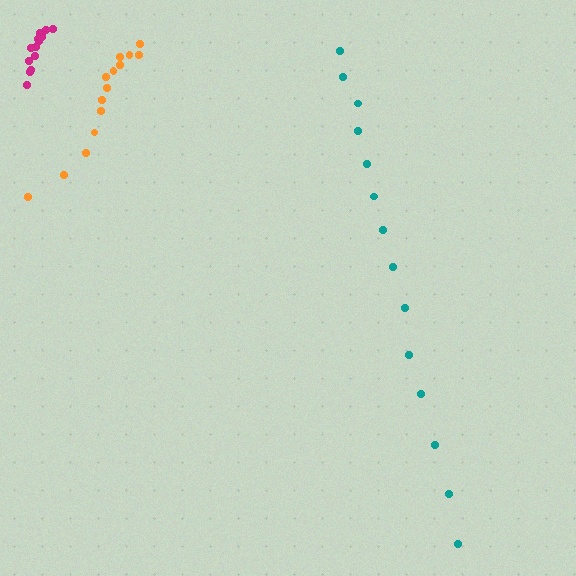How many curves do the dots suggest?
There are 3 distinct paths.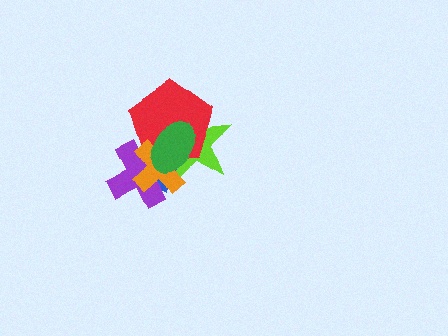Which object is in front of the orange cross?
The green ellipse is in front of the orange cross.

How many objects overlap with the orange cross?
5 objects overlap with the orange cross.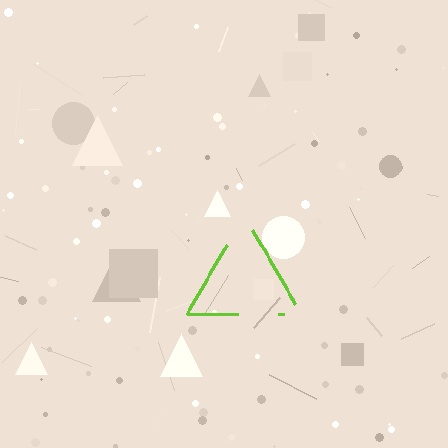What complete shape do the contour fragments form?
The contour fragments form a triangle.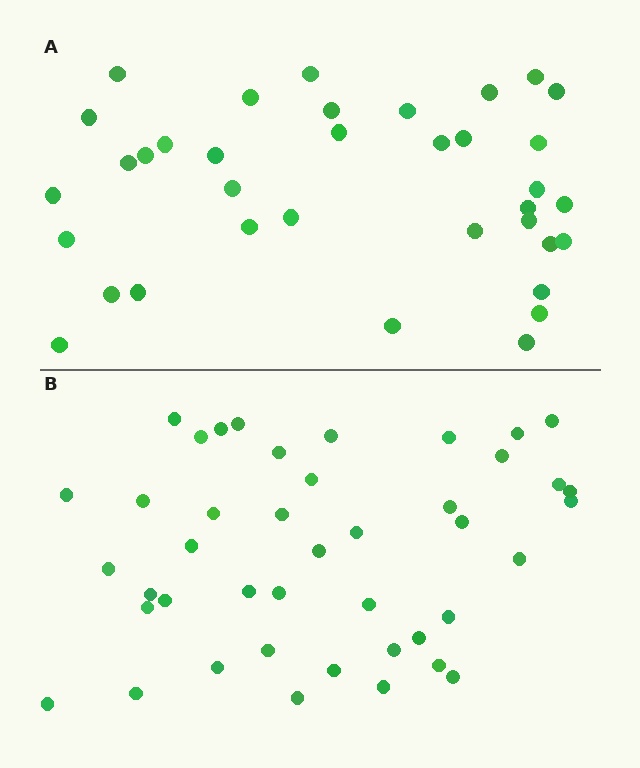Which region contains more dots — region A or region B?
Region B (the bottom region) has more dots.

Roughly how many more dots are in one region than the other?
Region B has roughly 8 or so more dots than region A.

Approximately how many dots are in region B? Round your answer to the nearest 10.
About 40 dots. (The exact count is 43, which rounds to 40.)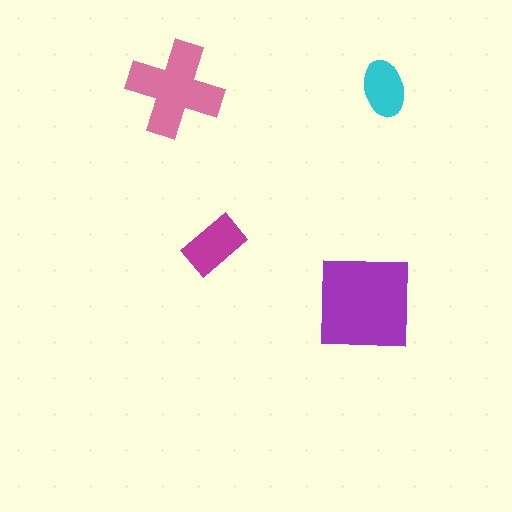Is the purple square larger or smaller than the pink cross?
Larger.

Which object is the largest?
The purple square.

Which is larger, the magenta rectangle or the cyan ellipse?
The magenta rectangle.